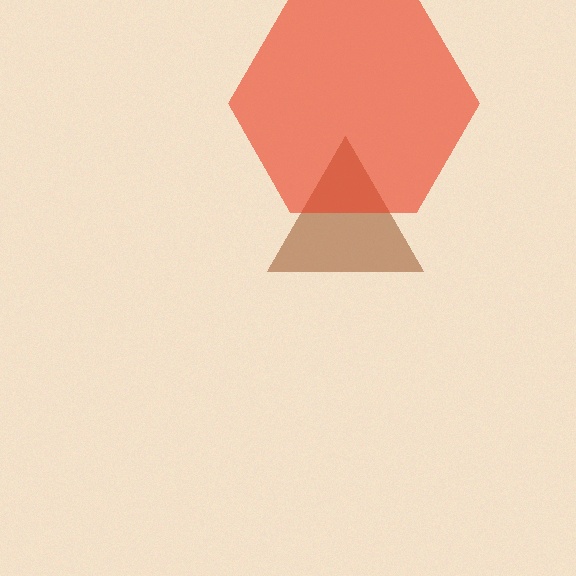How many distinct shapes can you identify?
There are 2 distinct shapes: a brown triangle, a red hexagon.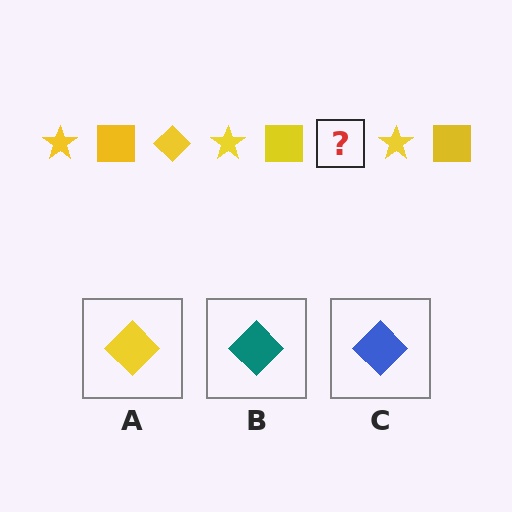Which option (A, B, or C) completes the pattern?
A.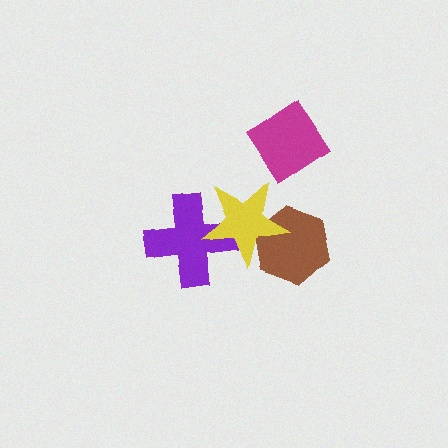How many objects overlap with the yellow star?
2 objects overlap with the yellow star.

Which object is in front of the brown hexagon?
The yellow star is in front of the brown hexagon.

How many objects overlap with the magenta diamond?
0 objects overlap with the magenta diamond.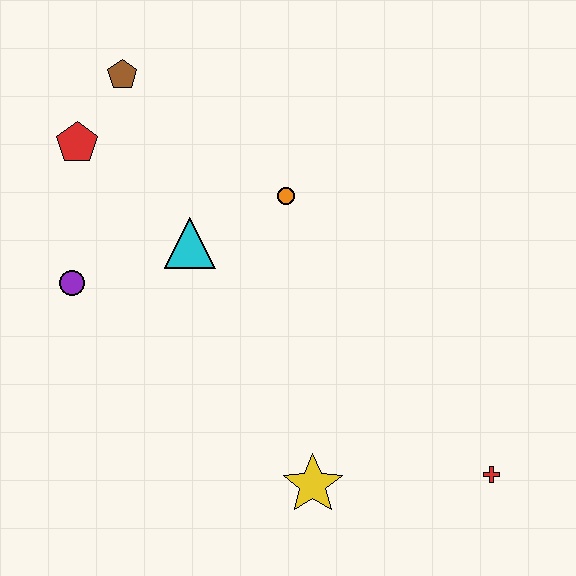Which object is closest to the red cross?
The yellow star is closest to the red cross.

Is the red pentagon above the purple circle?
Yes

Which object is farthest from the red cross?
The brown pentagon is farthest from the red cross.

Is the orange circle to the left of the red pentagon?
No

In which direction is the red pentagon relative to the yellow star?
The red pentagon is above the yellow star.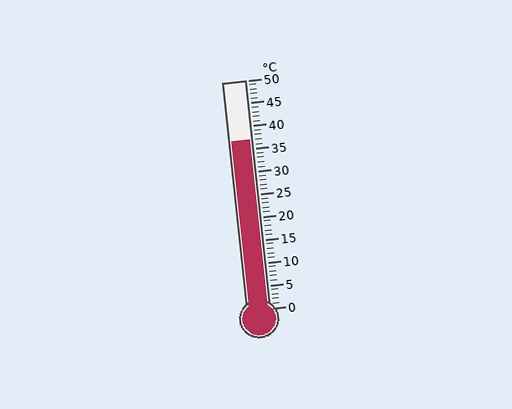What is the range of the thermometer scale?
The thermometer scale ranges from 0°C to 50°C.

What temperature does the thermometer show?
The thermometer shows approximately 37°C.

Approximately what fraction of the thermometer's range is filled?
The thermometer is filled to approximately 75% of its range.